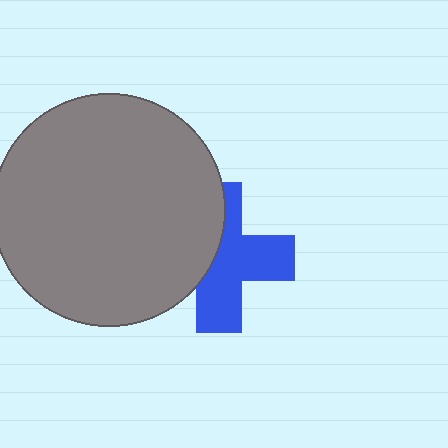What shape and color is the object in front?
The object in front is a gray circle.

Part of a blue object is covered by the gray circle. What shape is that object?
It is a cross.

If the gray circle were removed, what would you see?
You would see the complete blue cross.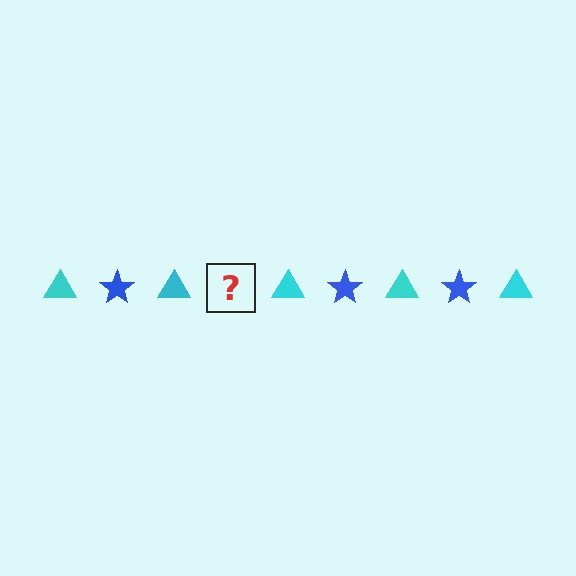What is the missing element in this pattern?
The missing element is a blue star.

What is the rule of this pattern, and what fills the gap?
The rule is that the pattern alternates between cyan triangle and blue star. The gap should be filled with a blue star.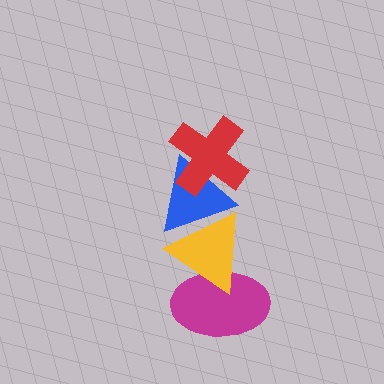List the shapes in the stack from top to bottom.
From top to bottom: the red cross, the blue triangle, the yellow triangle, the magenta ellipse.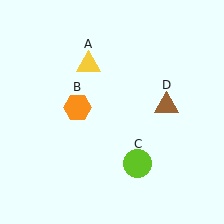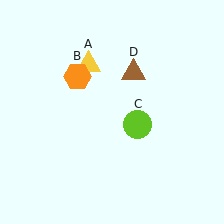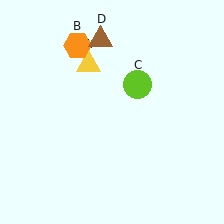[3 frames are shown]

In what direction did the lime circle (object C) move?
The lime circle (object C) moved up.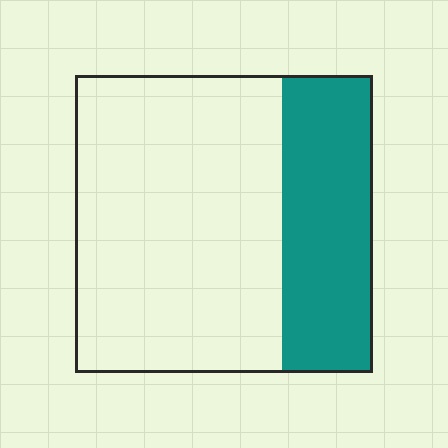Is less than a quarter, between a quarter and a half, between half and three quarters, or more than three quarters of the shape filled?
Between a quarter and a half.